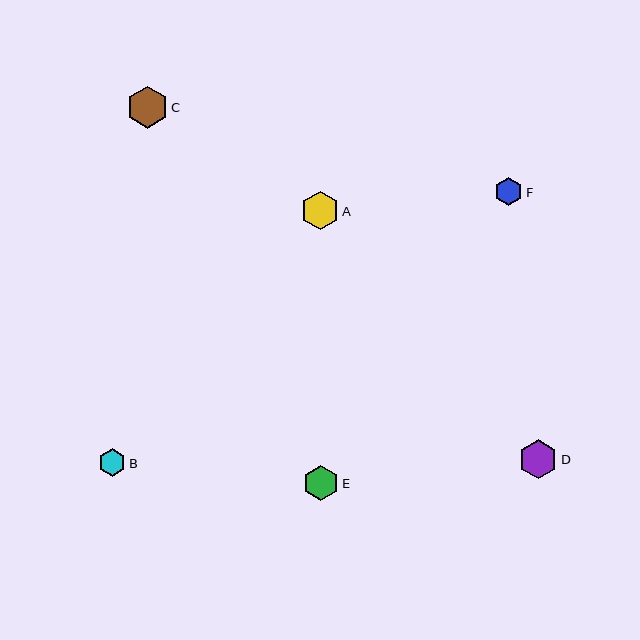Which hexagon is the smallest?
Hexagon B is the smallest with a size of approximately 27 pixels.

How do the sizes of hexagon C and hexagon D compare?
Hexagon C and hexagon D are approximately the same size.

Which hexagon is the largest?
Hexagon C is the largest with a size of approximately 42 pixels.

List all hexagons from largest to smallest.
From largest to smallest: C, D, A, E, F, B.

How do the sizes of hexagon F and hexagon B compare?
Hexagon F and hexagon B are approximately the same size.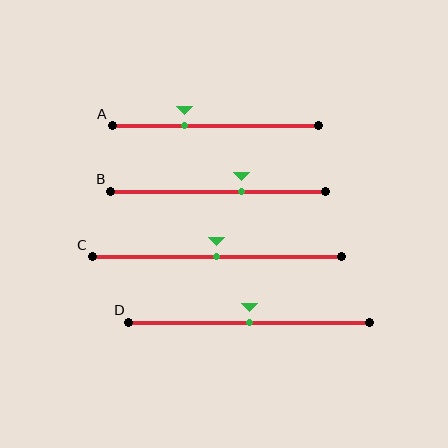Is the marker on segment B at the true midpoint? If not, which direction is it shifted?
No, the marker on segment B is shifted to the right by about 11% of the segment length.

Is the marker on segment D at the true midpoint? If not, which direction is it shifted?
Yes, the marker on segment D is at the true midpoint.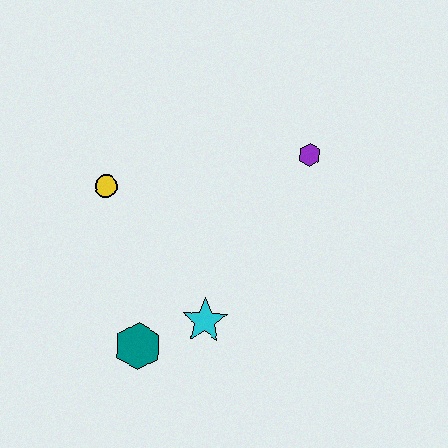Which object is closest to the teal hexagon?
The cyan star is closest to the teal hexagon.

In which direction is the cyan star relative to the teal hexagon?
The cyan star is to the right of the teal hexagon.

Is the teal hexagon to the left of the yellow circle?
No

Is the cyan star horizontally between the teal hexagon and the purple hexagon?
Yes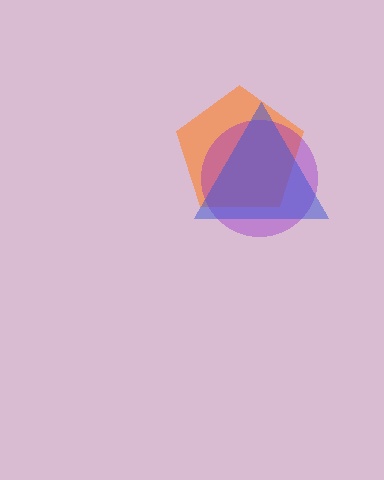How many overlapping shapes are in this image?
There are 3 overlapping shapes in the image.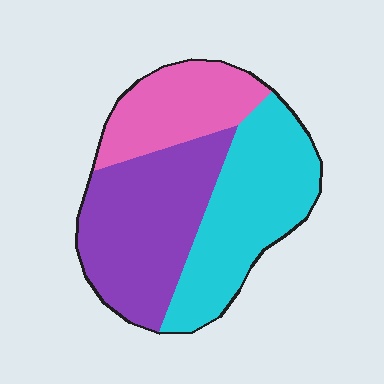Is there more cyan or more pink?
Cyan.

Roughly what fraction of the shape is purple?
Purple takes up about two fifths (2/5) of the shape.